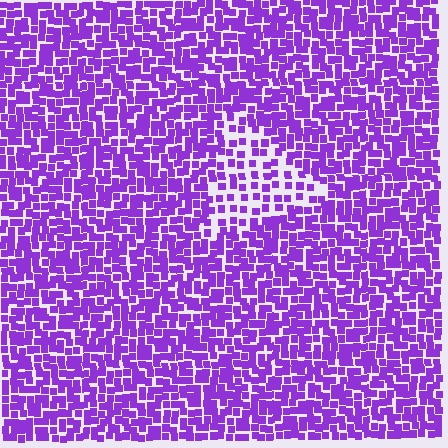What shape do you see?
I see a triangle.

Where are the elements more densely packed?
The elements are more densely packed outside the triangle boundary.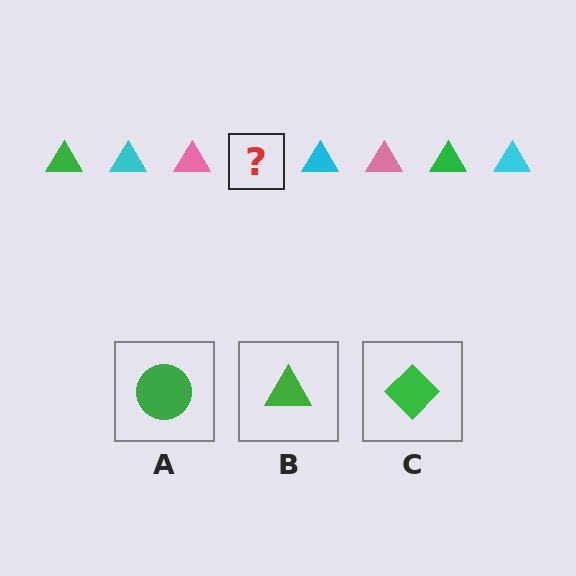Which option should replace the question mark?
Option B.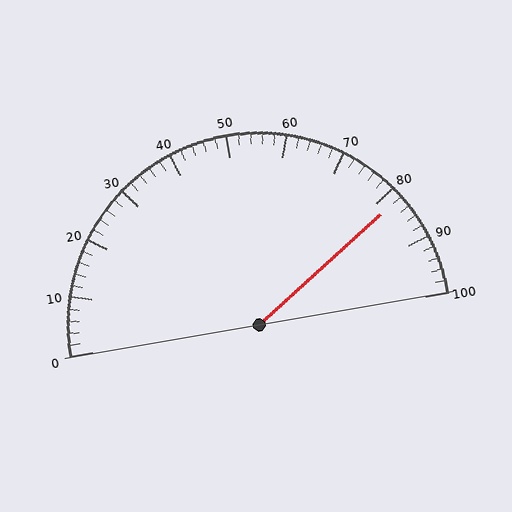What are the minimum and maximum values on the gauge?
The gauge ranges from 0 to 100.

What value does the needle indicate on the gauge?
The needle indicates approximately 82.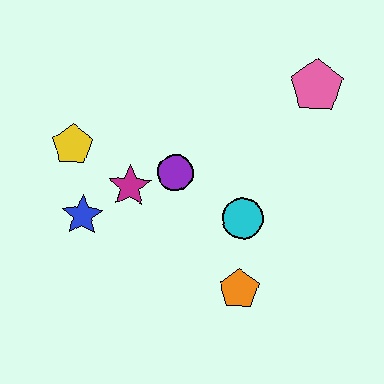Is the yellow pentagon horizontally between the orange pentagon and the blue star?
No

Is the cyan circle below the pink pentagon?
Yes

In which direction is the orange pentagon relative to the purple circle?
The orange pentagon is below the purple circle.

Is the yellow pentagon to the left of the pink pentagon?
Yes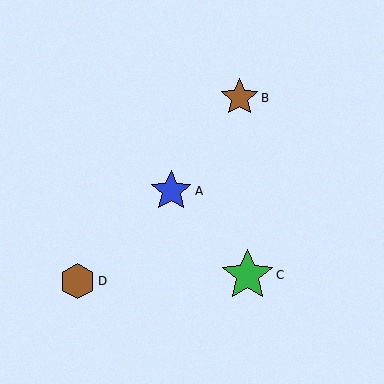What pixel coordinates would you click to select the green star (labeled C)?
Click at (247, 275) to select the green star C.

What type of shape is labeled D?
Shape D is a brown hexagon.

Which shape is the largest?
The green star (labeled C) is the largest.